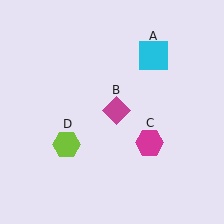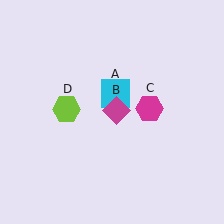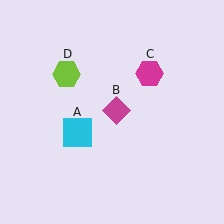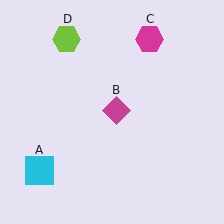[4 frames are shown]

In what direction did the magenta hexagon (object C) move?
The magenta hexagon (object C) moved up.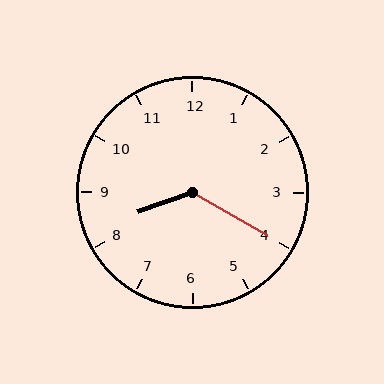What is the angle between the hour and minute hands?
Approximately 130 degrees.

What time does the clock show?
8:20.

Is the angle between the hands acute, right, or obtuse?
It is obtuse.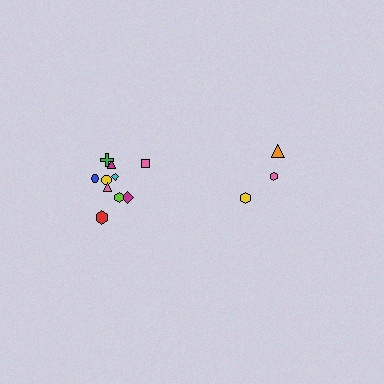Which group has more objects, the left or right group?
The left group.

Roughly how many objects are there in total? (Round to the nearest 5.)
Roughly 15 objects in total.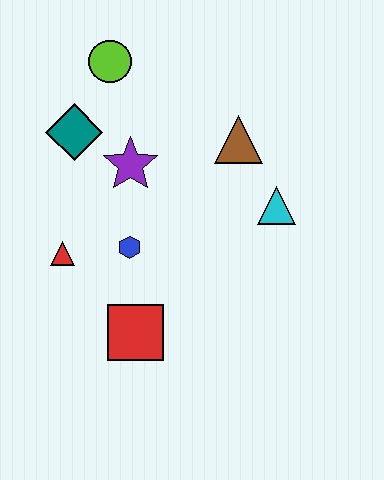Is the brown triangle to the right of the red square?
Yes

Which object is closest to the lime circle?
The teal diamond is closest to the lime circle.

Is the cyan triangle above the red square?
Yes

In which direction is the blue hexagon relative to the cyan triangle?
The blue hexagon is to the left of the cyan triangle.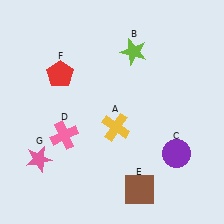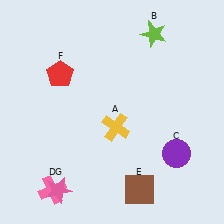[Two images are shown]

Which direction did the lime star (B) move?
The lime star (B) moved right.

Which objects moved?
The objects that moved are: the lime star (B), the pink cross (D), the pink star (G).